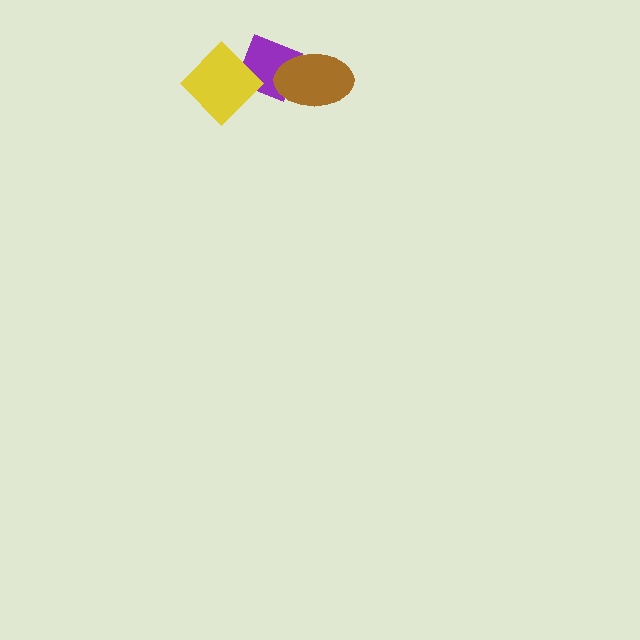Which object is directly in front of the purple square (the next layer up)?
The yellow diamond is directly in front of the purple square.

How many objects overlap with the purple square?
2 objects overlap with the purple square.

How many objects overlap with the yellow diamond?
1 object overlaps with the yellow diamond.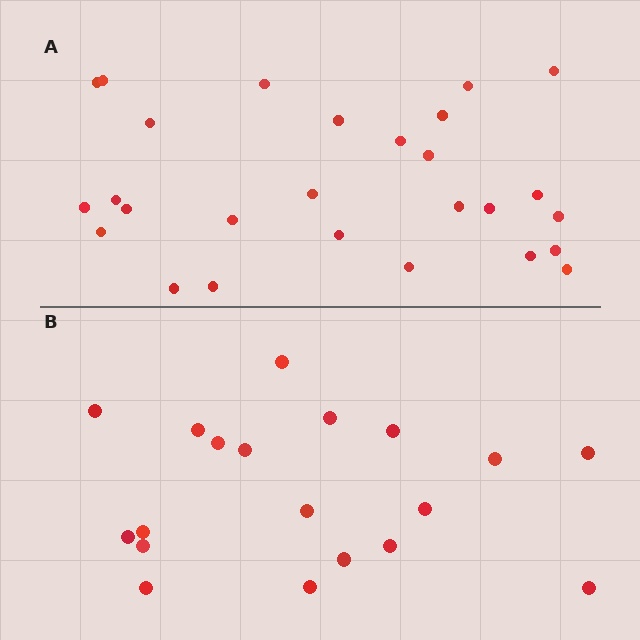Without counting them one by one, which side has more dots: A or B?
Region A (the top region) has more dots.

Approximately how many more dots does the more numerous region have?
Region A has roughly 8 or so more dots than region B.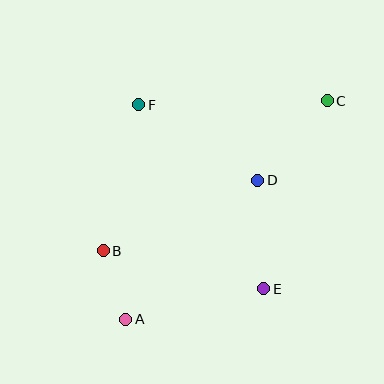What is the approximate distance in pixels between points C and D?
The distance between C and D is approximately 106 pixels.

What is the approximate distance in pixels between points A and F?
The distance between A and F is approximately 215 pixels.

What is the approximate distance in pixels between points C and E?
The distance between C and E is approximately 199 pixels.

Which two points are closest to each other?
Points A and B are closest to each other.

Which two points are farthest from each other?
Points A and C are farthest from each other.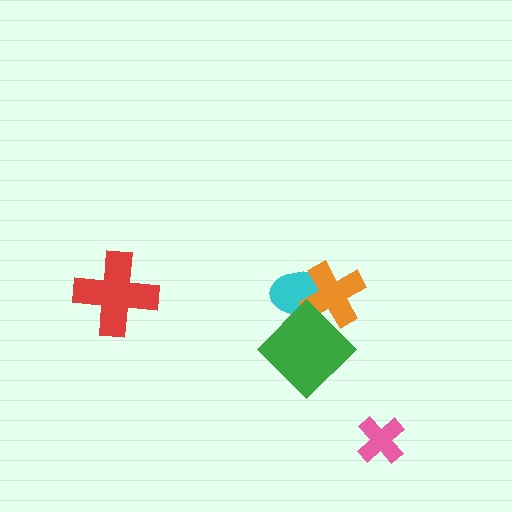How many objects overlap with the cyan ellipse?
2 objects overlap with the cyan ellipse.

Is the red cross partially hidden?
No, no other shape covers it.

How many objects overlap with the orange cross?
2 objects overlap with the orange cross.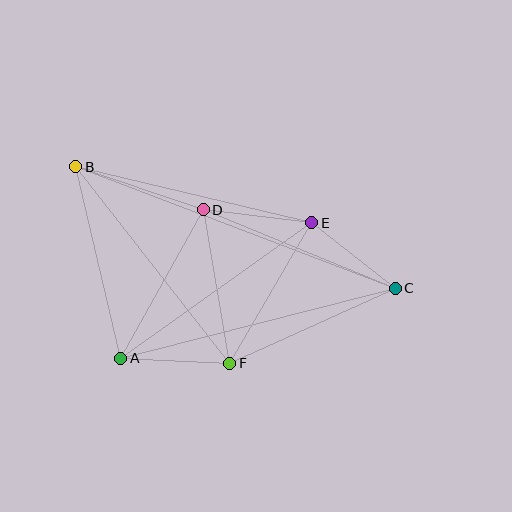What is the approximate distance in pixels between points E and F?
The distance between E and F is approximately 163 pixels.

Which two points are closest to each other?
Points C and E are closest to each other.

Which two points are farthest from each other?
Points B and C are farthest from each other.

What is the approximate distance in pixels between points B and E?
The distance between B and E is approximately 243 pixels.